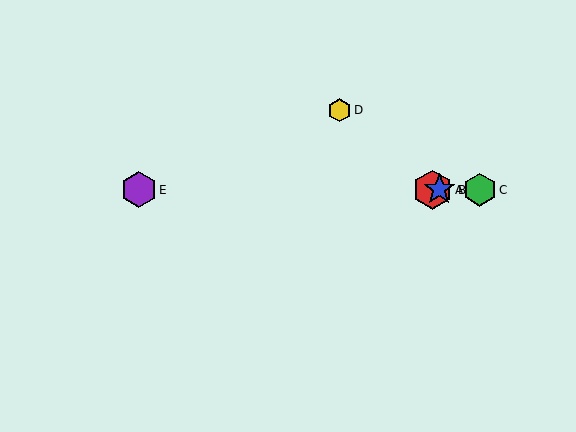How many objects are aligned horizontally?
4 objects (A, B, C, E) are aligned horizontally.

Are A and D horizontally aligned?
No, A is at y≈190 and D is at y≈110.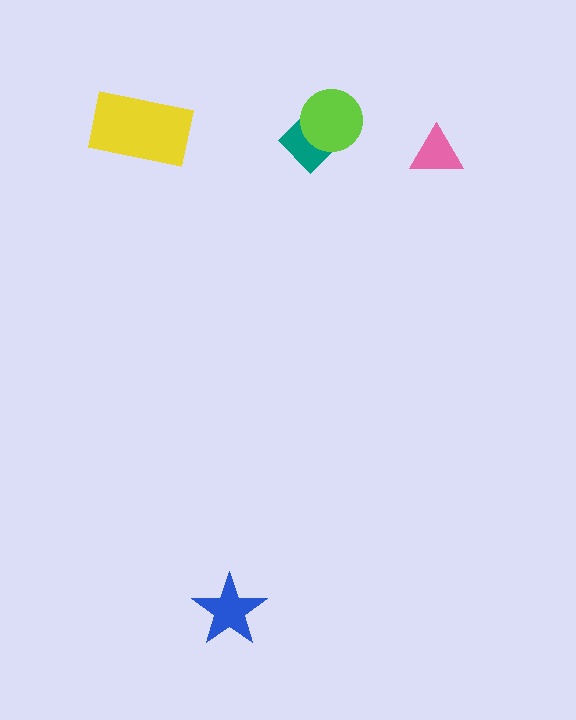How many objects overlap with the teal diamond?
1 object overlaps with the teal diamond.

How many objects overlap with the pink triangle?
0 objects overlap with the pink triangle.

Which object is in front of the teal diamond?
The lime circle is in front of the teal diamond.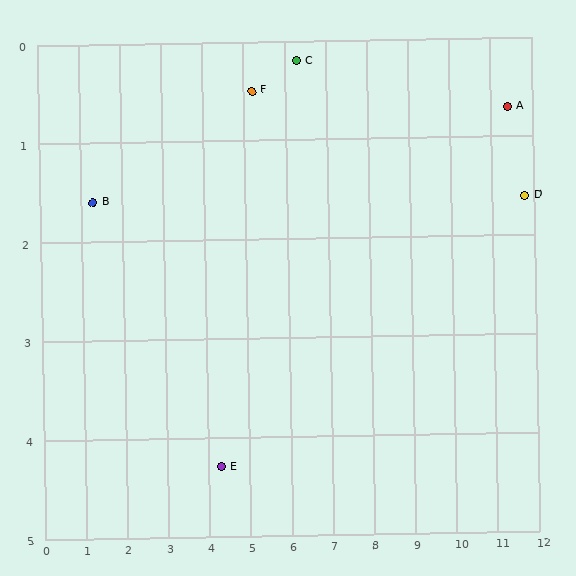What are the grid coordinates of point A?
Point A is at approximately (11.4, 0.7).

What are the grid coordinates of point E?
Point E is at approximately (4.3, 4.3).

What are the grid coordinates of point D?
Point D is at approximately (11.8, 1.6).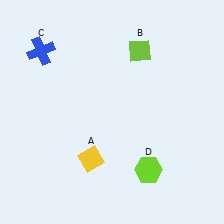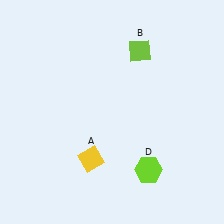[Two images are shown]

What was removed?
The blue cross (C) was removed in Image 2.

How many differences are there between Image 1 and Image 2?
There is 1 difference between the two images.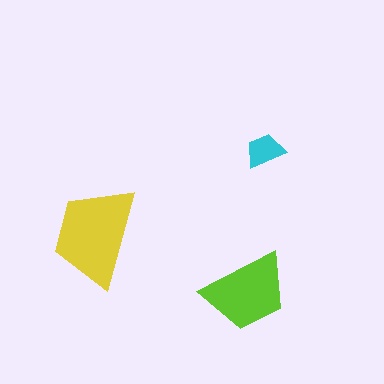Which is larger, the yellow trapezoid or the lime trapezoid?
The yellow one.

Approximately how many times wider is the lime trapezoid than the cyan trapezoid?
About 2 times wider.